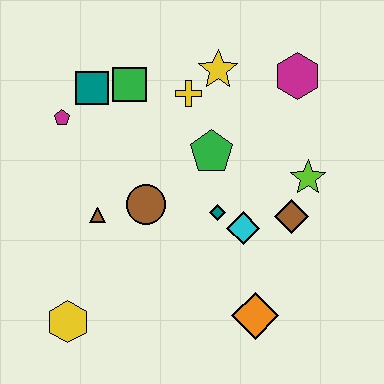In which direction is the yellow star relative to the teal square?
The yellow star is to the right of the teal square.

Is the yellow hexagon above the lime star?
No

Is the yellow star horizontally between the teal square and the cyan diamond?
Yes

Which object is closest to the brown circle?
The brown triangle is closest to the brown circle.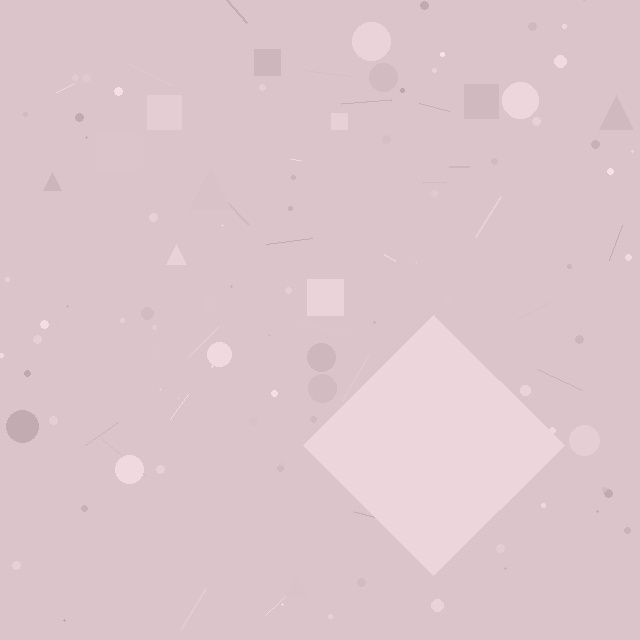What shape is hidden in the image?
A diamond is hidden in the image.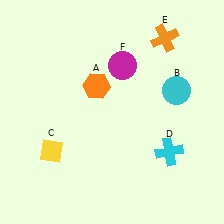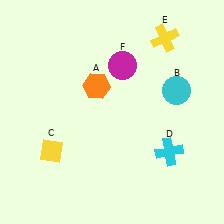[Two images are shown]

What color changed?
The cross (E) changed from orange in Image 1 to yellow in Image 2.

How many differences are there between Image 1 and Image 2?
There is 1 difference between the two images.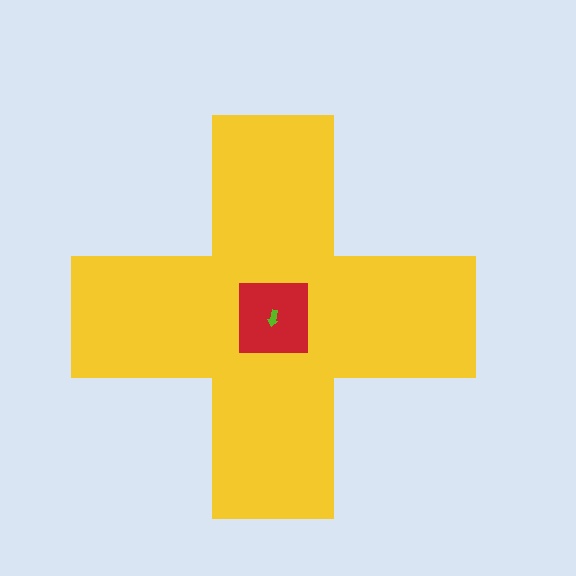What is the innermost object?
The lime arrow.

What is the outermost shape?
The yellow cross.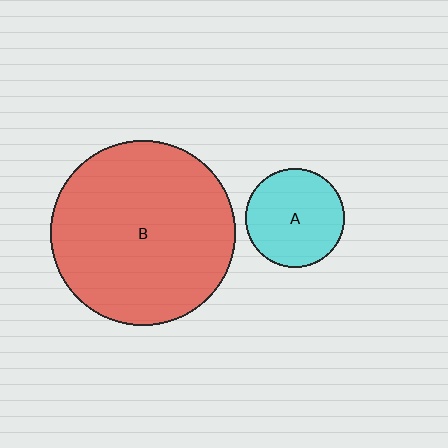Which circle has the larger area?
Circle B (red).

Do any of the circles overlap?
No, none of the circles overlap.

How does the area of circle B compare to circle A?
Approximately 3.5 times.